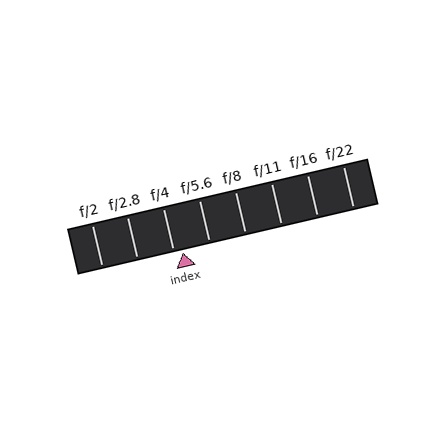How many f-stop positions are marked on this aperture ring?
There are 8 f-stop positions marked.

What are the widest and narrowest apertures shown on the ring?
The widest aperture shown is f/2 and the narrowest is f/22.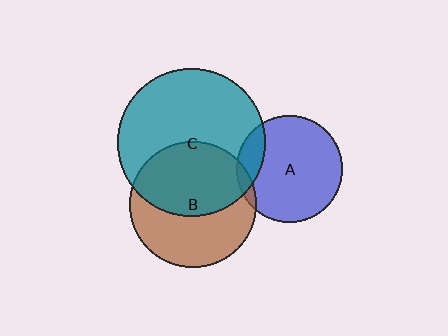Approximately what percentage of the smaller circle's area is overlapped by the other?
Approximately 5%.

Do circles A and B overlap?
Yes.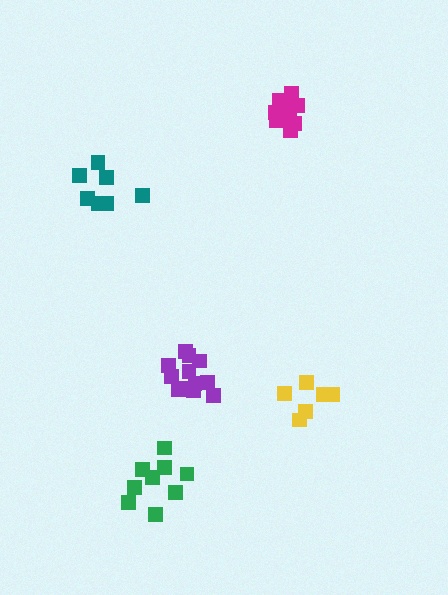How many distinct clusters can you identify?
There are 5 distinct clusters.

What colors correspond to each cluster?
The clusters are colored: purple, teal, magenta, yellow, green.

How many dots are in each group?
Group 1: 12 dots, Group 2: 7 dots, Group 3: 12 dots, Group 4: 6 dots, Group 5: 9 dots (46 total).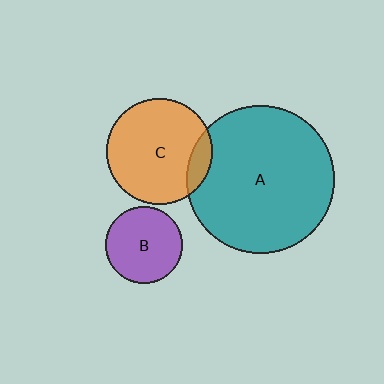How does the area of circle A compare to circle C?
Approximately 1.9 times.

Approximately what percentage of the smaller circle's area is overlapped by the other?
Approximately 10%.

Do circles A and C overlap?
Yes.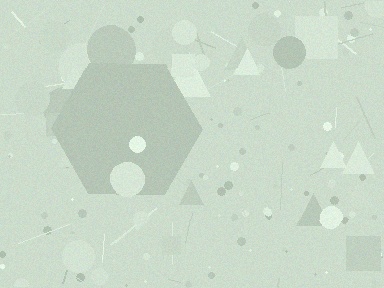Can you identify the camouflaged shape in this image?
The camouflaged shape is a hexagon.